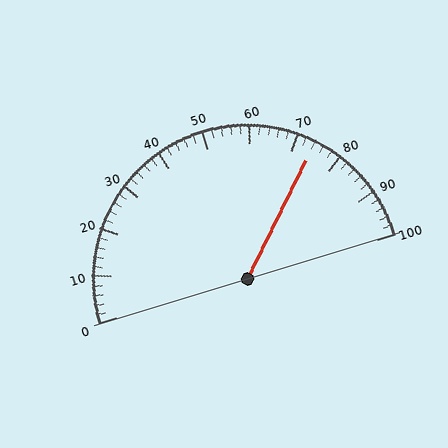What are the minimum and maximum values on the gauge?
The gauge ranges from 0 to 100.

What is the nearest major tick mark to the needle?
The nearest major tick mark is 70.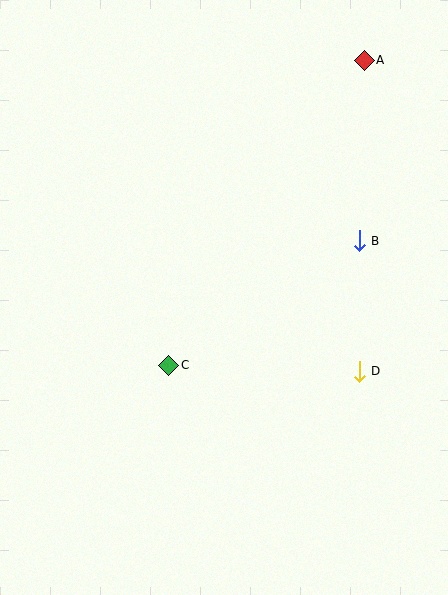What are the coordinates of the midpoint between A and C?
The midpoint between A and C is at (267, 213).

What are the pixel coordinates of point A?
Point A is at (364, 60).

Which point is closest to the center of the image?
Point C at (169, 365) is closest to the center.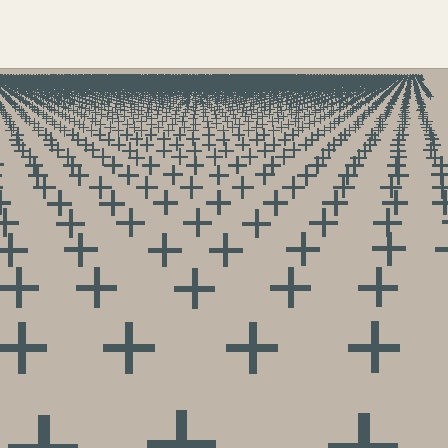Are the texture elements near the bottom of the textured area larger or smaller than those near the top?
Larger. Near the bottom, elements are closer to the viewer and appear at a bigger on-screen size.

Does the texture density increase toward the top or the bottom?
Density increases toward the top.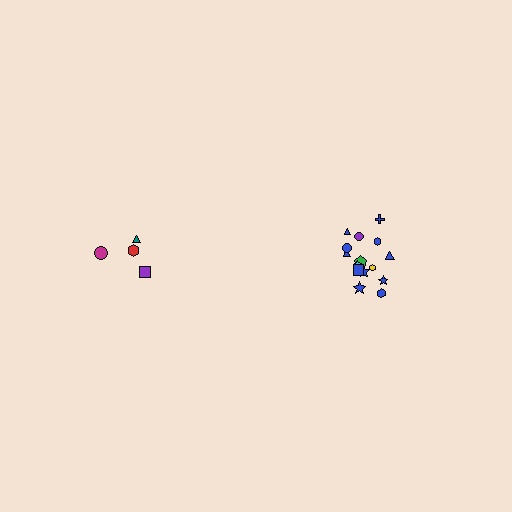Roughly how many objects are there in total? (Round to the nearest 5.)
Roughly 20 objects in total.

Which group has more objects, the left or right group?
The right group.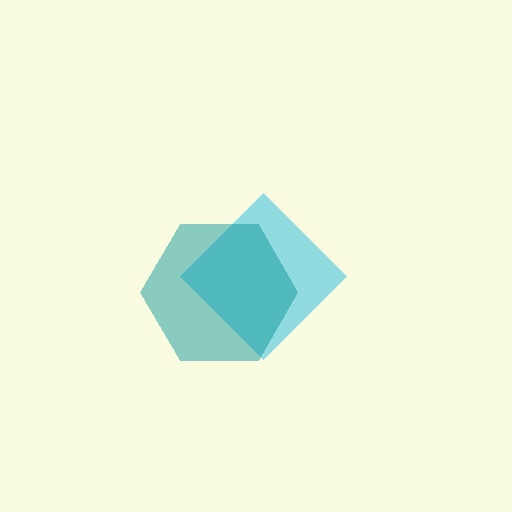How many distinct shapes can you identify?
There are 2 distinct shapes: a cyan diamond, a teal hexagon.